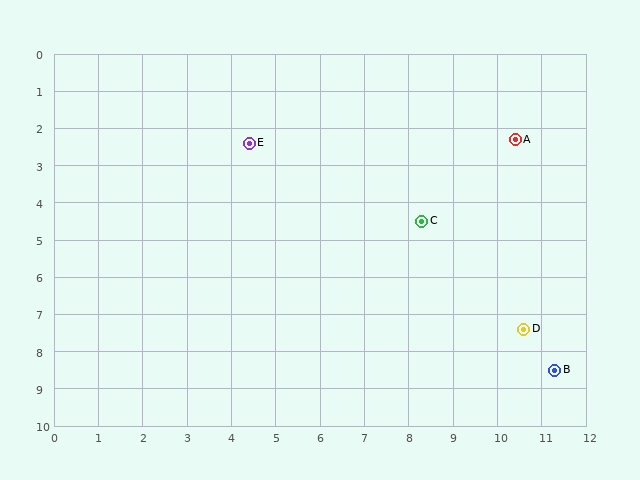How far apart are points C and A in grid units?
Points C and A are about 3.0 grid units apart.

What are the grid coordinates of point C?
Point C is at approximately (8.3, 4.5).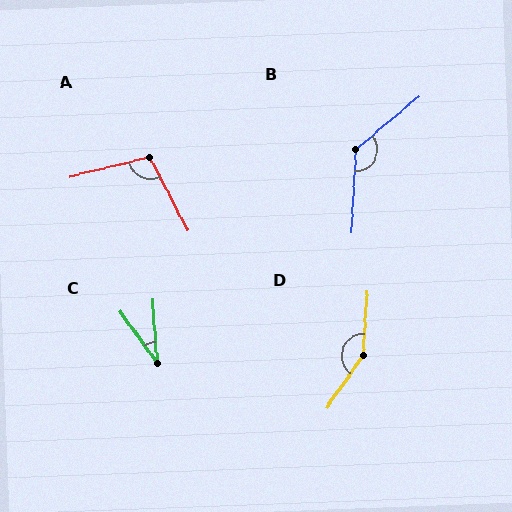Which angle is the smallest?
C, at approximately 32 degrees.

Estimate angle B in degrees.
Approximately 133 degrees.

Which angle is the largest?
D, at approximately 149 degrees.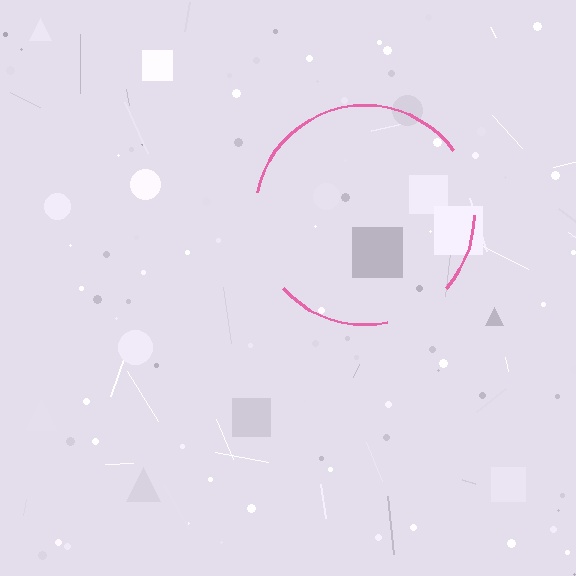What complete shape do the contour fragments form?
The contour fragments form a circle.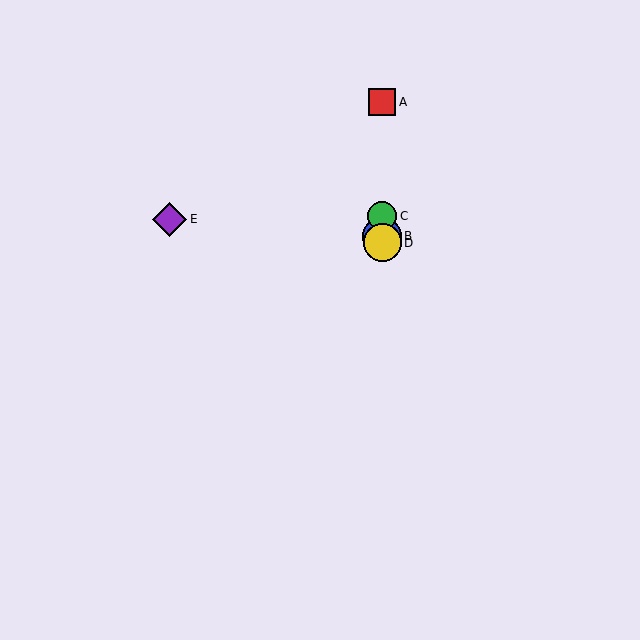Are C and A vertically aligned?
Yes, both are at x≈382.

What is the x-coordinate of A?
Object A is at x≈382.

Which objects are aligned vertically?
Objects A, B, C, D are aligned vertically.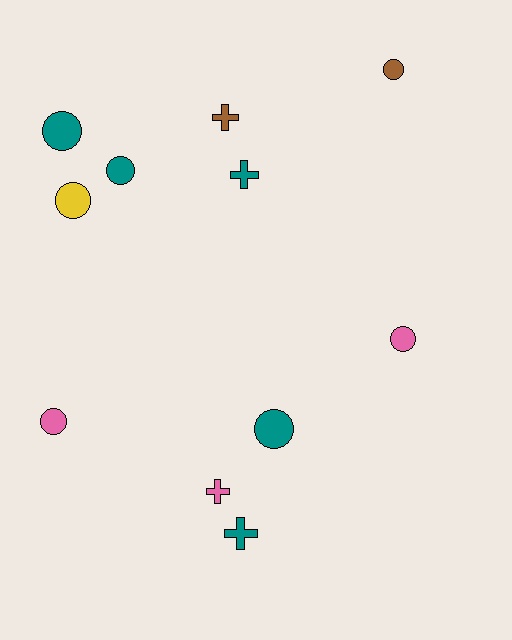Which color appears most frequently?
Teal, with 5 objects.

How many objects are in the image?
There are 11 objects.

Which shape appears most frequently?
Circle, with 7 objects.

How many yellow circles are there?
There is 1 yellow circle.